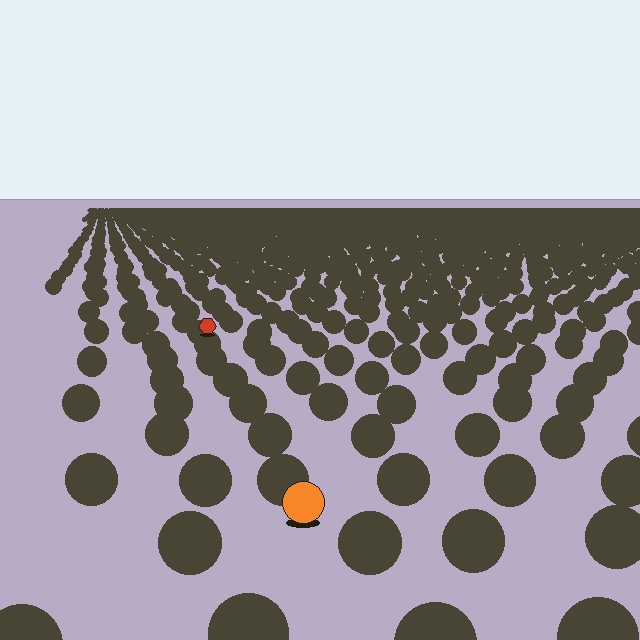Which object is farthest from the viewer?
The red hexagon is farthest from the viewer. It appears smaller and the ground texture around it is denser.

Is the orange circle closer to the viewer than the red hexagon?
Yes. The orange circle is closer — you can tell from the texture gradient: the ground texture is coarser near it.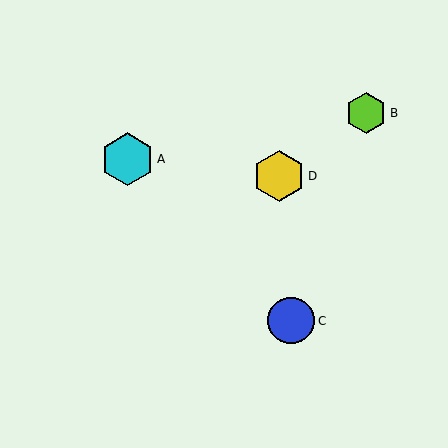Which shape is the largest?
The cyan hexagon (labeled A) is the largest.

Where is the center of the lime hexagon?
The center of the lime hexagon is at (366, 113).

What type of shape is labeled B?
Shape B is a lime hexagon.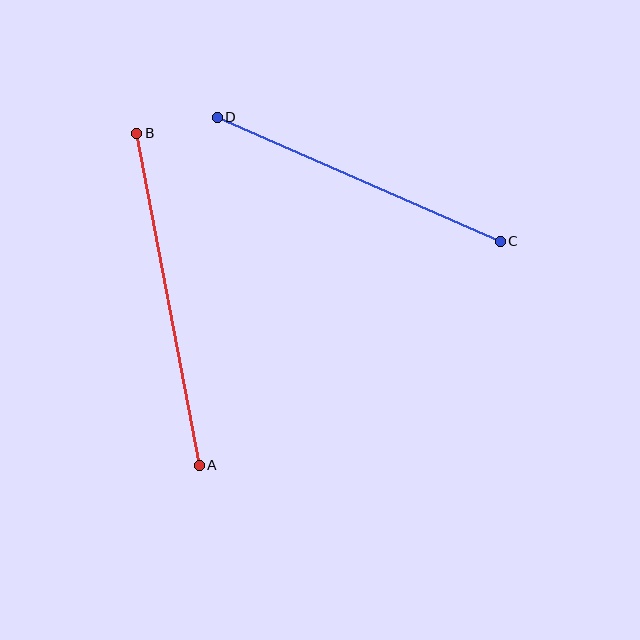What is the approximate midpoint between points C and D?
The midpoint is at approximately (359, 179) pixels.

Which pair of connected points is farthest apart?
Points A and B are farthest apart.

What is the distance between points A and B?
The distance is approximately 338 pixels.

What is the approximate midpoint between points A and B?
The midpoint is at approximately (168, 299) pixels.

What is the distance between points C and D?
The distance is approximately 309 pixels.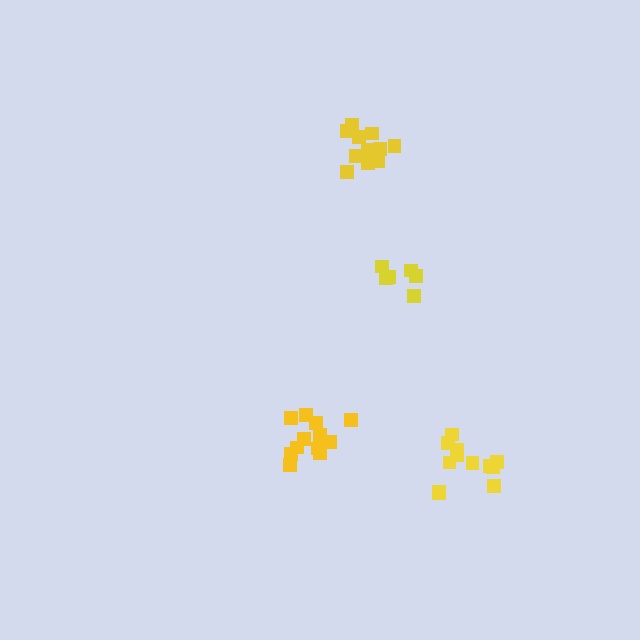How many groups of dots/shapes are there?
There are 4 groups.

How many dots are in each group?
Group 1: 12 dots, Group 2: 12 dots, Group 3: 6 dots, Group 4: 11 dots (41 total).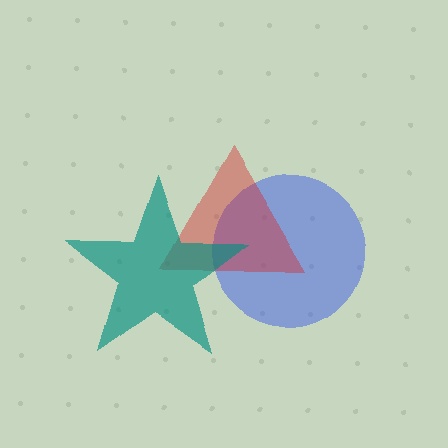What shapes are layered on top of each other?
The layered shapes are: a blue circle, a red triangle, a teal star.